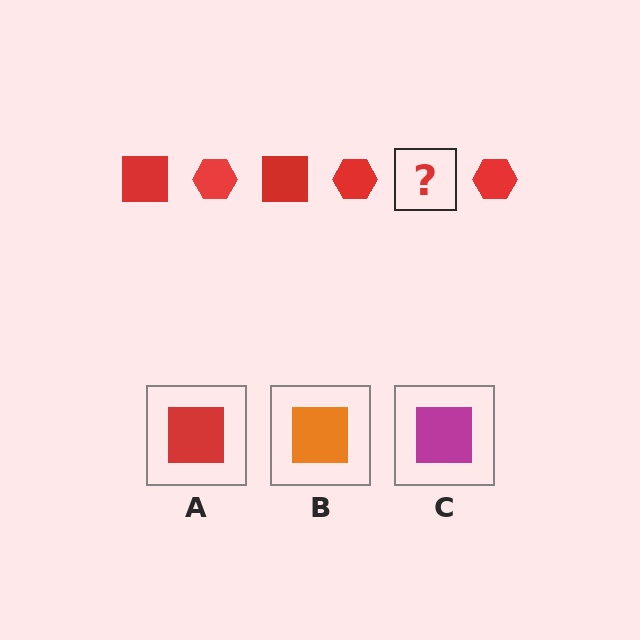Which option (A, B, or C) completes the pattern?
A.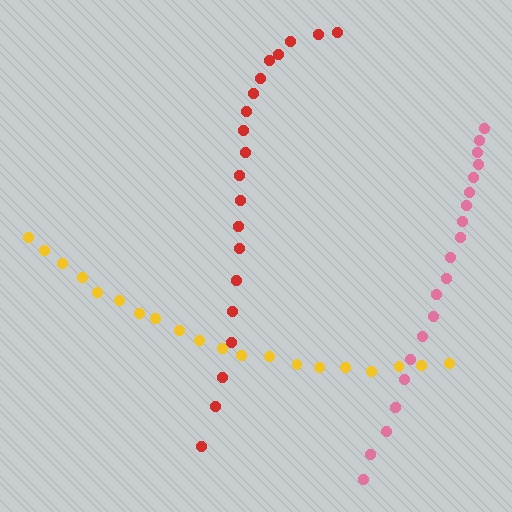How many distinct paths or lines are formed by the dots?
There are 3 distinct paths.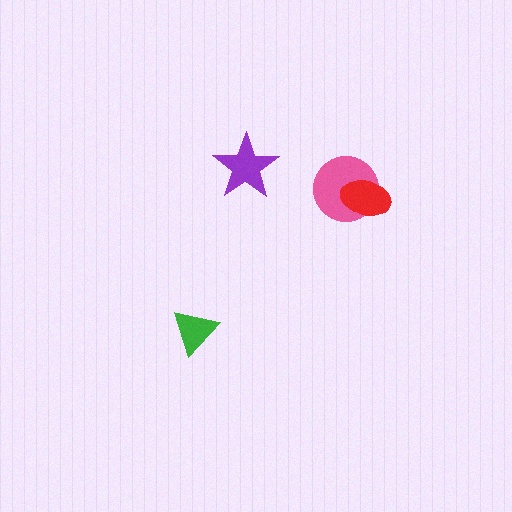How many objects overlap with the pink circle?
1 object overlaps with the pink circle.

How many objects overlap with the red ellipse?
1 object overlaps with the red ellipse.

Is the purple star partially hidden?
No, no other shape covers it.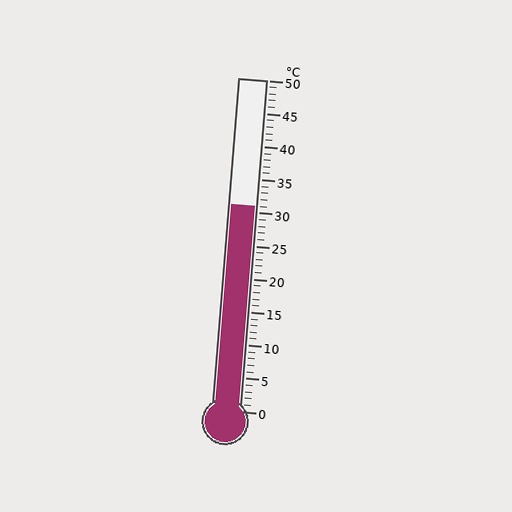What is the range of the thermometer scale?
The thermometer scale ranges from 0°C to 50°C.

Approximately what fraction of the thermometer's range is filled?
The thermometer is filled to approximately 60% of its range.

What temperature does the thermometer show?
The thermometer shows approximately 31°C.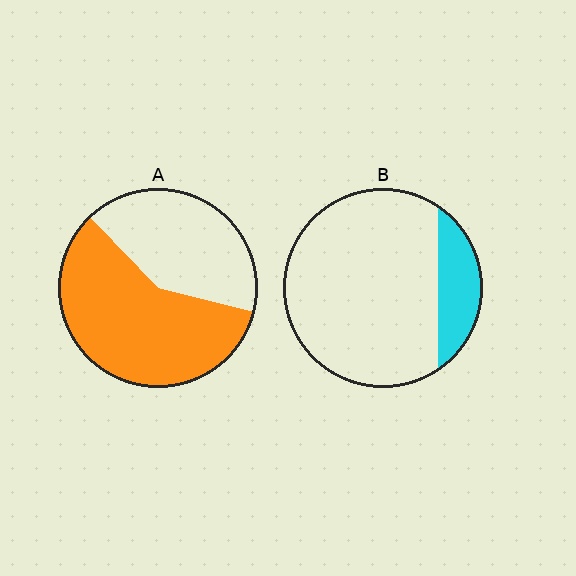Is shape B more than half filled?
No.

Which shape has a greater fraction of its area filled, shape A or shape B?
Shape A.